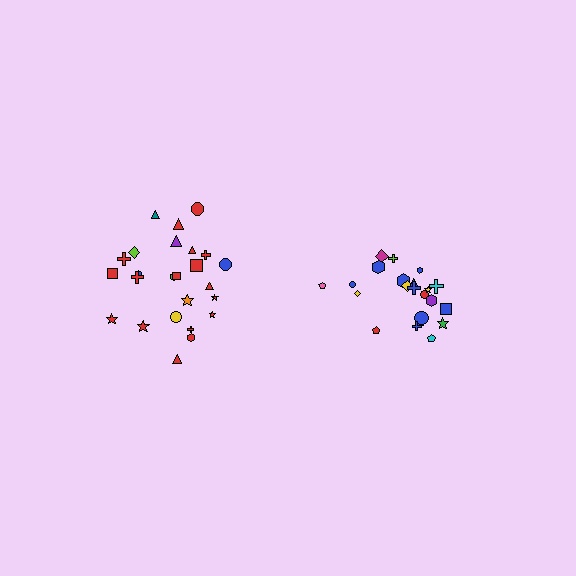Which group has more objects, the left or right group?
The left group.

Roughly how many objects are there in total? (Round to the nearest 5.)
Roughly 45 objects in total.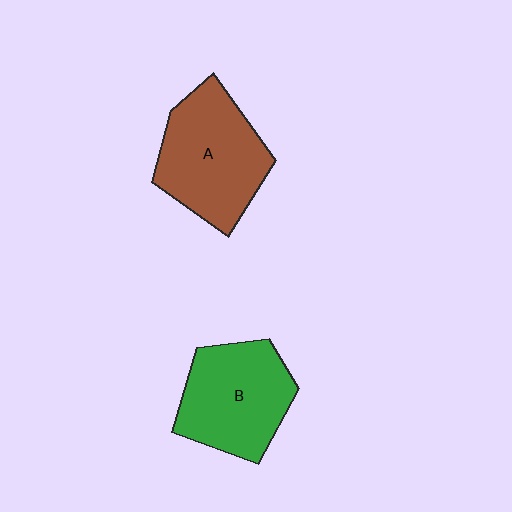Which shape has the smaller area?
Shape B (green).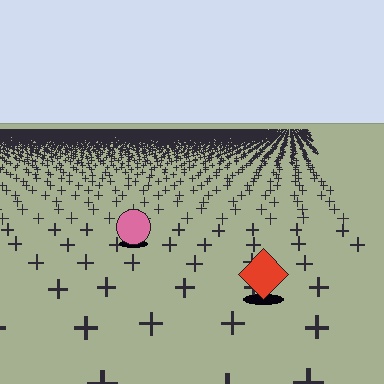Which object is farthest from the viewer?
The pink circle is farthest from the viewer. It appears smaller and the ground texture around it is denser.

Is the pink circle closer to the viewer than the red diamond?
No. The red diamond is closer — you can tell from the texture gradient: the ground texture is coarser near it.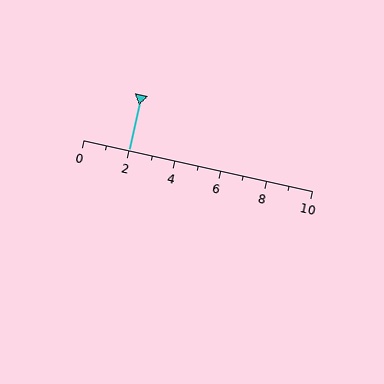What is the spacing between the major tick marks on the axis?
The major ticks are spaced 2 apart.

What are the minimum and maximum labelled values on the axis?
The axis runs from 0 to 10.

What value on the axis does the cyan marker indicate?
The marker indicates approximately 2.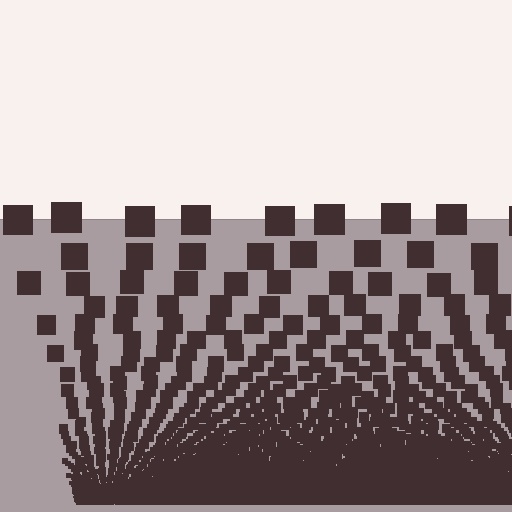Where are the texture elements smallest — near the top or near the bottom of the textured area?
Near the bottom.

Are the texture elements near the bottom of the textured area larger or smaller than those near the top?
Smaller. The gradient is inverted — elements near the bottom are smaller and denser.